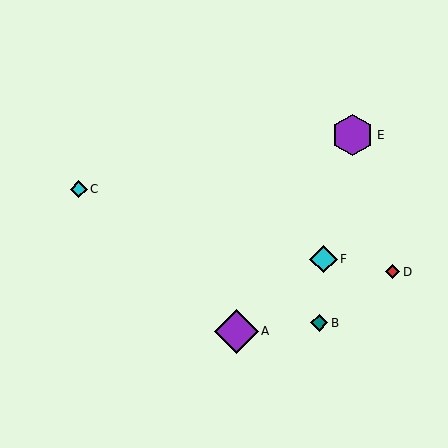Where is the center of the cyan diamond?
The center of the cyan diamond is at (324, 259).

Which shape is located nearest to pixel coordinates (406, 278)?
The red diamond (labeled D) at (393, 272) is nearest to that location.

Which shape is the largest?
The purple diamond (labeled A) is the largest.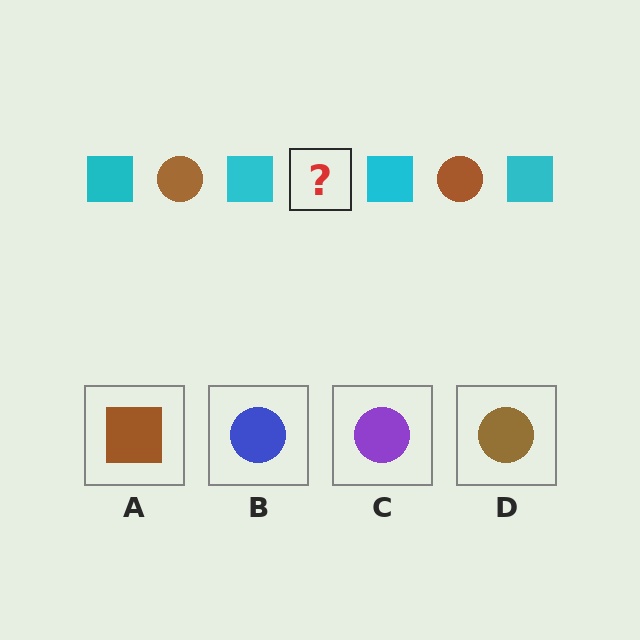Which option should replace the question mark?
Option D.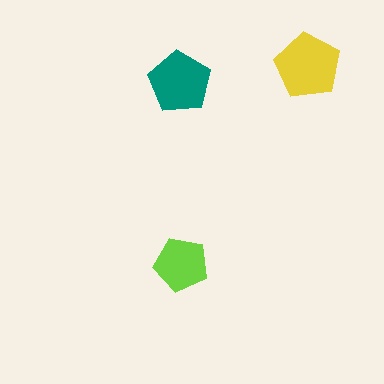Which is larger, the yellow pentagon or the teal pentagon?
The yellow one.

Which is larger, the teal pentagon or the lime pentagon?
The teal one.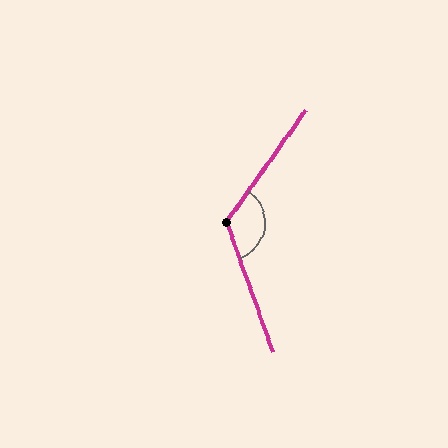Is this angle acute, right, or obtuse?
It is obtuse.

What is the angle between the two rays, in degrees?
Approximately 125 degrees.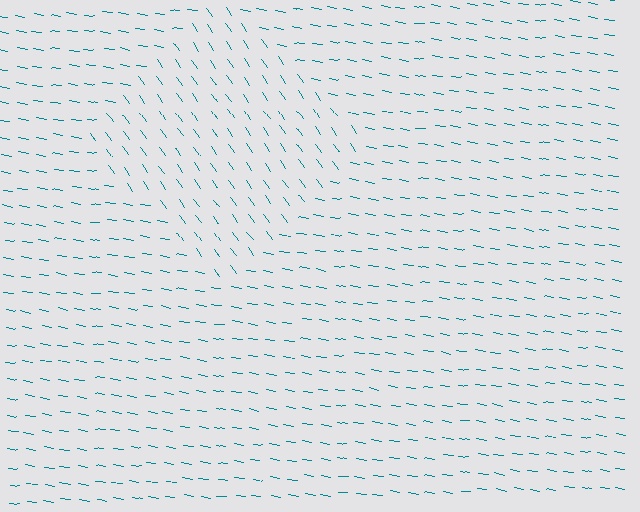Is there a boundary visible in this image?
Yes, there is a texture boundary formed by a change in line orientation.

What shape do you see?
I see a diamond.